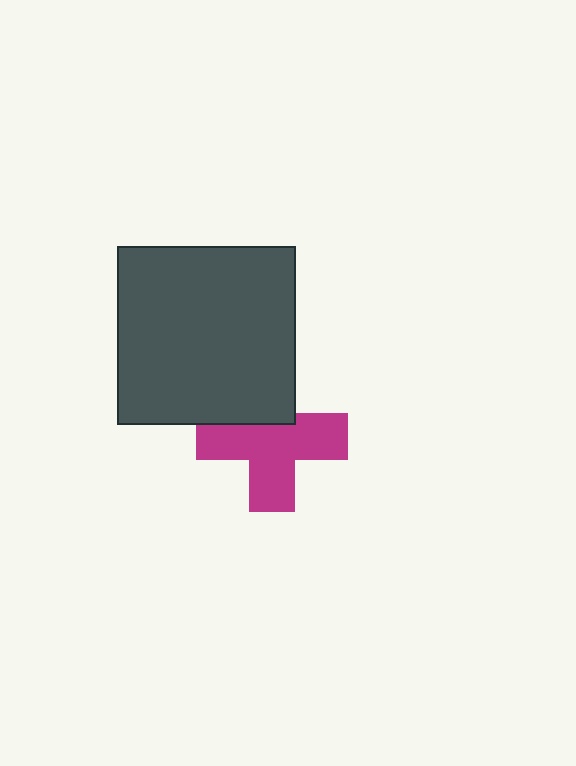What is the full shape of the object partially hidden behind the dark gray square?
The partially hidden object is a magenta cross.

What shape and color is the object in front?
The object in front is a dark gray square.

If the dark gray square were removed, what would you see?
You would see the complete magenta cross.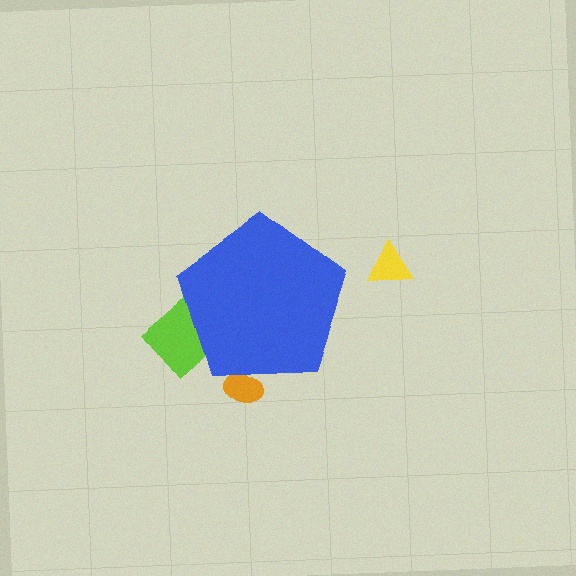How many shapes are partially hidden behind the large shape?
2 shapes are partially hidden.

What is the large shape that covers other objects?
A blue pentagon.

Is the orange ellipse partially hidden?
Yes, the orange ellipse is partially hidden behind the blue pentagon.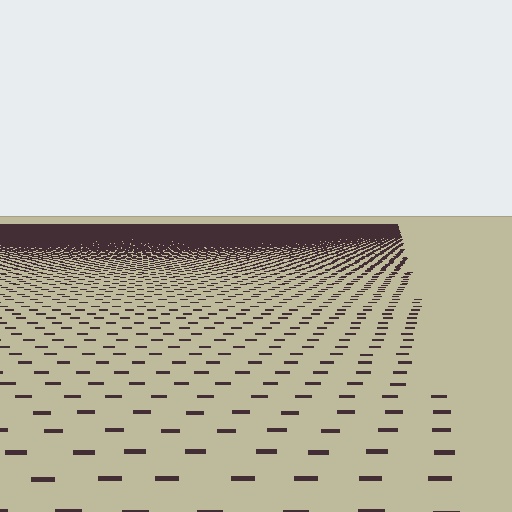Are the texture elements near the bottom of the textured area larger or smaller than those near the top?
Larger. Near the bottom, elements are closer to the viewer and appear at a bigger on-screen size.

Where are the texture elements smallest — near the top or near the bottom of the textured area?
Near the top.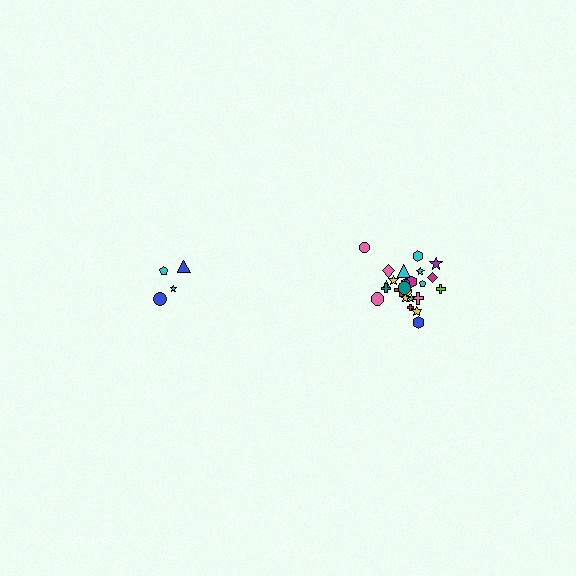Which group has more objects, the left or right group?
The right group.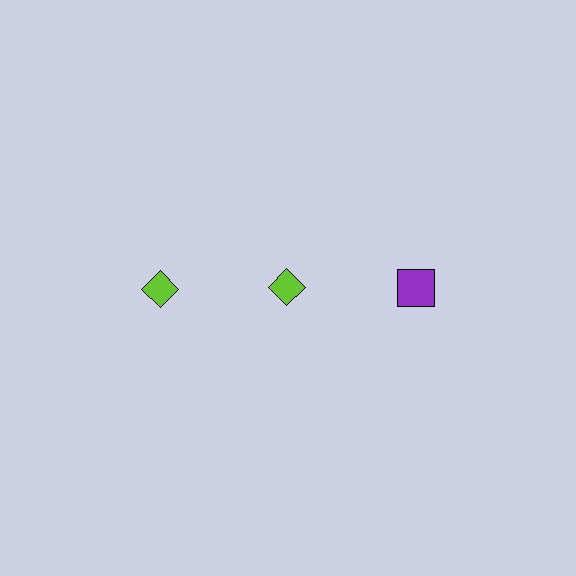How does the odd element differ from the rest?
It differs in both color (purple instead of lime) and shape (square instead of diamond).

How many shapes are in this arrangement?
There are 3 shapes arranged in a grid pattern.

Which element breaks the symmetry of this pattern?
The purple square in the top row, center column breaks the symmetry. All other shapes are lime diamonds.